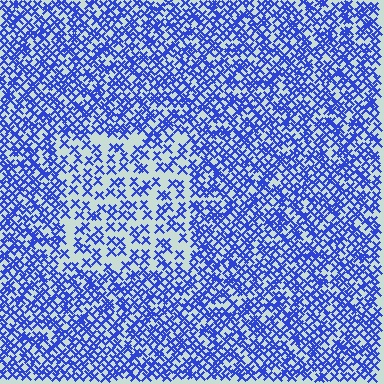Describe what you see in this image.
The image contains small blue elements arranged at two different densities. A rectangle-shaped region is visible where the elements are less densely packed than the surrounding area.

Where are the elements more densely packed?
The elements are more densely packed outside the rectangle boundary.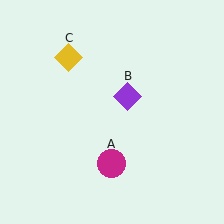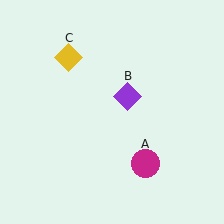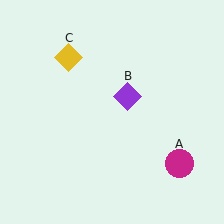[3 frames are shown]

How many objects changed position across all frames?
1 object changed position: magenta circle (object A).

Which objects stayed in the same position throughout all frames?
Purple diamond (object B) and yellow diamond (object C) remained stationary.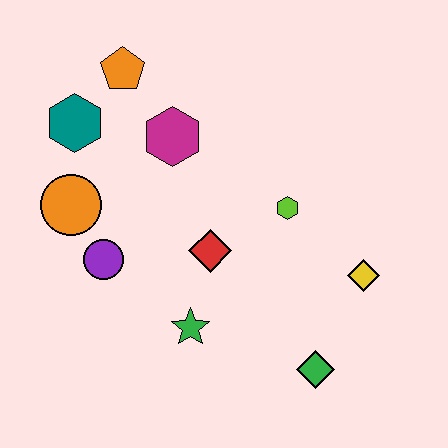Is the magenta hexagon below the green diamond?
No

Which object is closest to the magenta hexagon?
The orange pentagon is closest to the magenta hexagon.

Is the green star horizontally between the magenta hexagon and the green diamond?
Yes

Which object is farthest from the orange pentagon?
The green diamond is farthest from the orange pentagon.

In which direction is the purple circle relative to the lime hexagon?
The purple circle is to the left of the lime hexagon.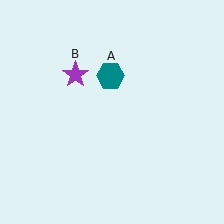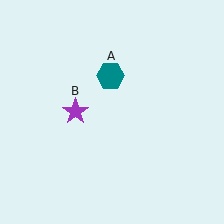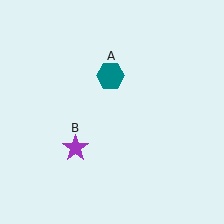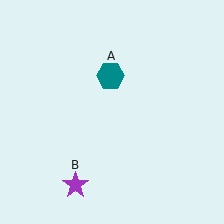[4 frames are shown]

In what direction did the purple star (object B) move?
The purple star (object B) moved down.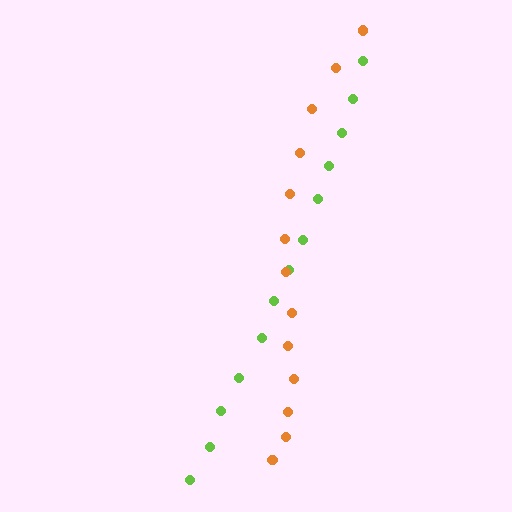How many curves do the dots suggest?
There are 2 distinct paths.